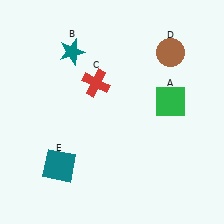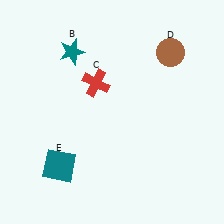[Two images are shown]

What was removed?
The green square (A) was removed in Image 2.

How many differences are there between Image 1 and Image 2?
There is 1 difference between the two images.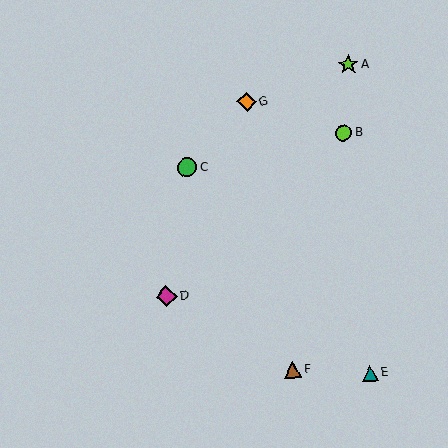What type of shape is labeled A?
Shape A is a lime star.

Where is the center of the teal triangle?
The center of the teal triangle is at (370, 373).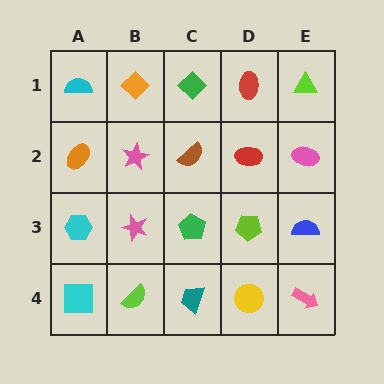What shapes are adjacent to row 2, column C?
A green diamond (row 1, column C), a green pentagon (row 3, column C), a pink star (row 2, column B), a red ellipse (row 2, column D).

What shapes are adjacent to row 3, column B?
A pink star (row 2, column B), a lime semicircle (row 4, column B), a cyan hexagon (row 3, column A), a green pentagon (row 3, column C).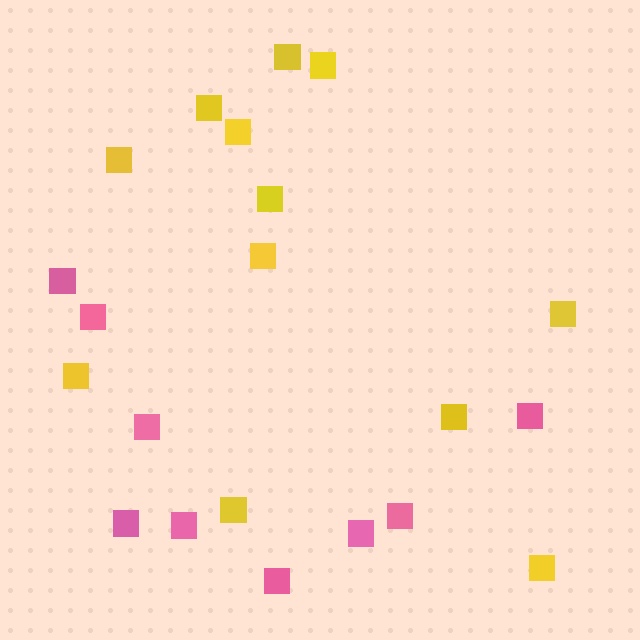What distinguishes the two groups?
There are 2 groups: one group of yellow squares (12) and one group of pink squares (9).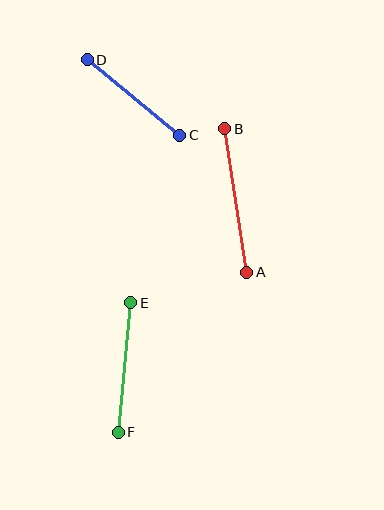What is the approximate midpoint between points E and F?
The midpoint is at approximately (125, 367) pixels.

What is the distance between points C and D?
The distance is approximately 119 pixels.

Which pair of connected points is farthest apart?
Points A and B are farthest apart.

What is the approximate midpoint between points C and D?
The midpoint is at approximately (133, 97) pixels.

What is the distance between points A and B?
The distance is approximately 145 pixels.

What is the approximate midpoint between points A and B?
The midpoint is at approximately (236, 200) pixels.